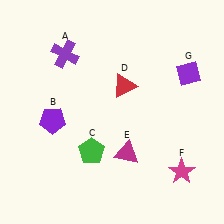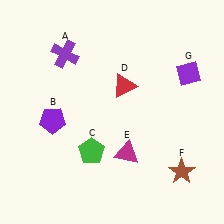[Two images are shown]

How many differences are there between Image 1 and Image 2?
There is 1 difference between the two images.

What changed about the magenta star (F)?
In Image 1, F is magenta. In Image 2, it changed to brown.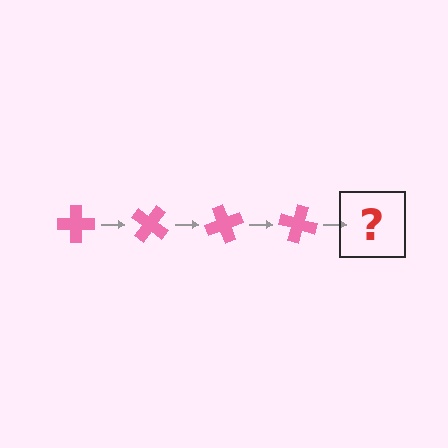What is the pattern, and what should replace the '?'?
The pattern is that the cross rotates 35 degrees each step. The '?' should be a pink cross rotated 140 degrees.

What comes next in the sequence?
The next element should be a pink cross rotated 140 degrees.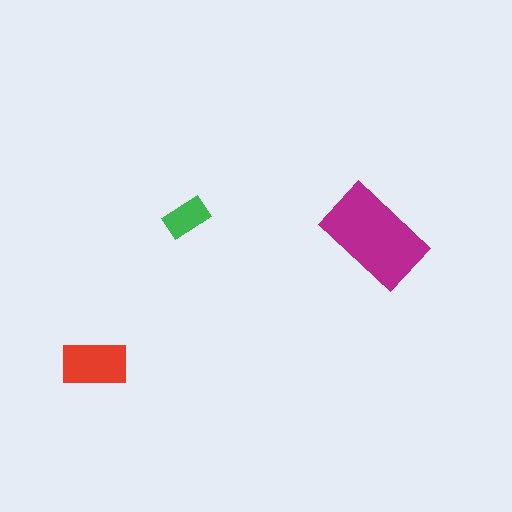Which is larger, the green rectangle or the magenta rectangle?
The magenta one.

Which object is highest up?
The green rectangle is topmost.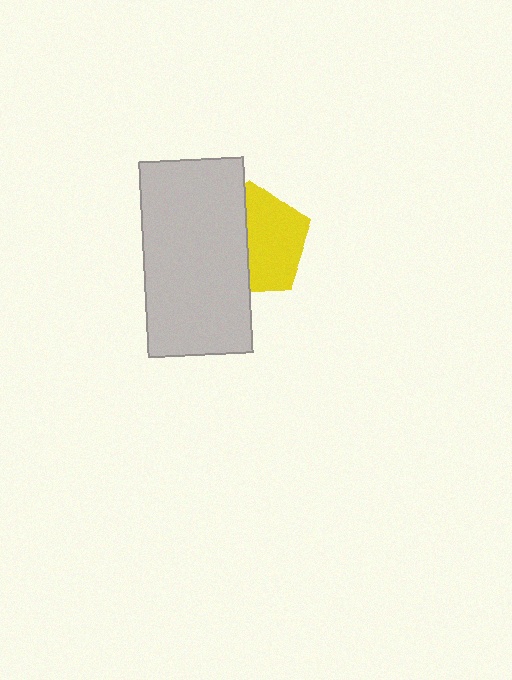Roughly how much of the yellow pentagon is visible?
About half of it is visible (roughly 55%).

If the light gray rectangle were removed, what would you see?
You would see the complete yellow pentagon.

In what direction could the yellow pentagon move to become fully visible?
The yellow pentagon could move right. That would shift it out from behind the light gray rectangle entirely.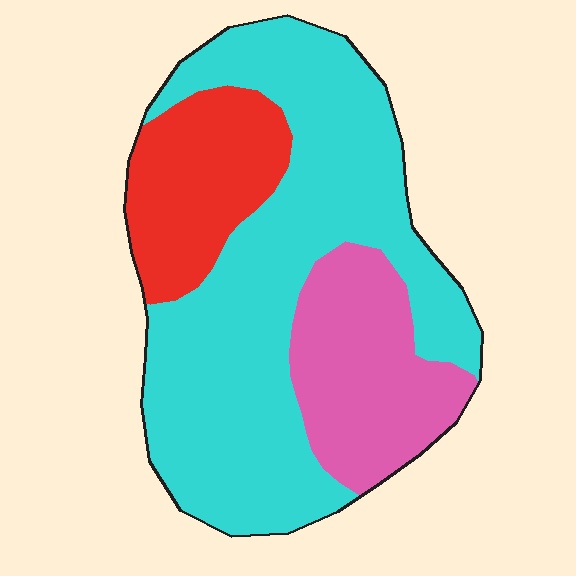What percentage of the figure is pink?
Pink takes up between a sixth and a third of the figure.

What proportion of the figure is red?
Red covers about 20% of the figure.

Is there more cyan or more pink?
Cyan.